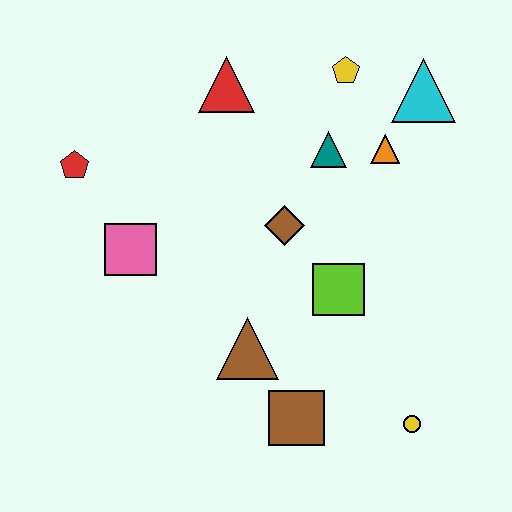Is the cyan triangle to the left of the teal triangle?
No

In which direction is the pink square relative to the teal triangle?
The pink square is to the left of the teal triangle.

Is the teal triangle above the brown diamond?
Yes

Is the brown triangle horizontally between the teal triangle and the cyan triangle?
No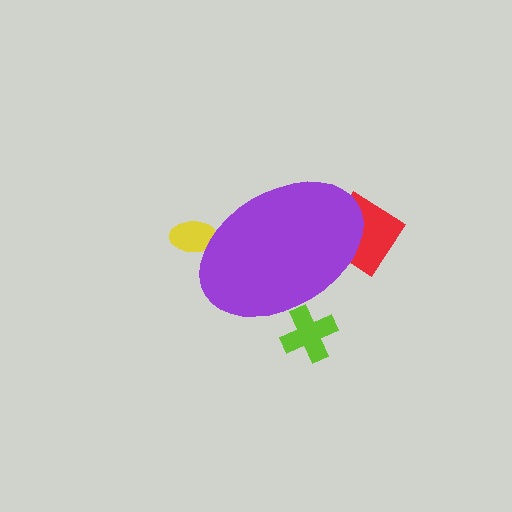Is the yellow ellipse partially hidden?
Yes, the yellow ellipse is partially hidden behind the purple ellipse.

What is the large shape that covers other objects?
A purple ellipse.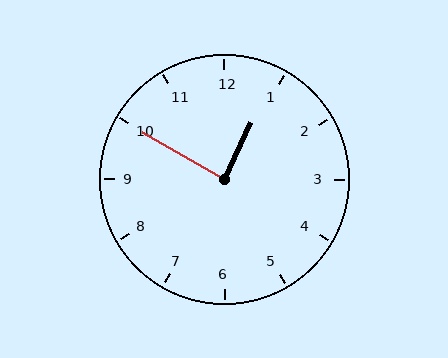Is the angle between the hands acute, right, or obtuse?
It is right.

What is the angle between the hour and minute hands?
Approximately 85 degrees.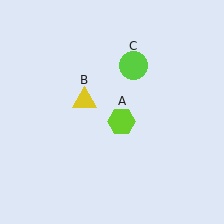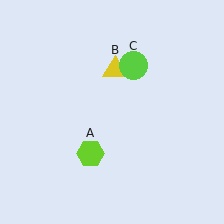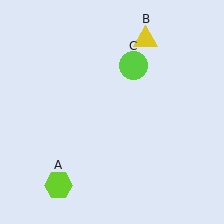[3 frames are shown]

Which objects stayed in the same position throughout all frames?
Lime circle (object C) remained stationary.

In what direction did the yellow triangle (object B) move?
The yellow triangle (object B) moved up and to the right.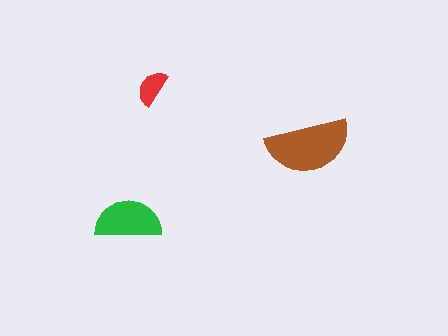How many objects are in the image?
There are 3 objects in the image.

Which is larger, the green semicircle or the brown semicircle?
The brown one.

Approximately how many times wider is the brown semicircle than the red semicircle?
About 2.5 times wider.